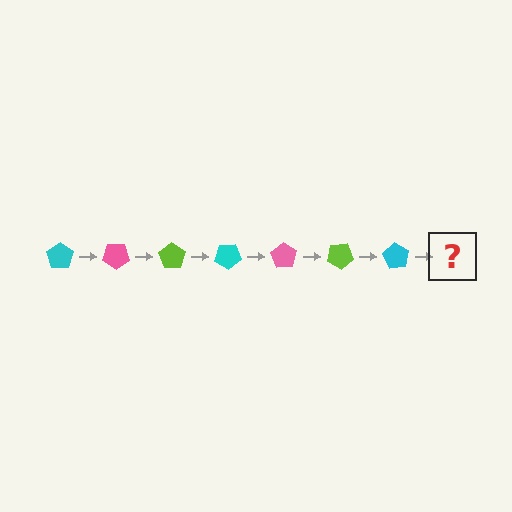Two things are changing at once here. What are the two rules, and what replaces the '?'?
The two rules are that it rotates 35 degrees each step and the color cycles through cyan, pink, and lime. The '?' should be a pink pentagon, rotated 245 degrees from the start.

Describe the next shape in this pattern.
It should be a pink pentagon, rotated 245 degrees from the start.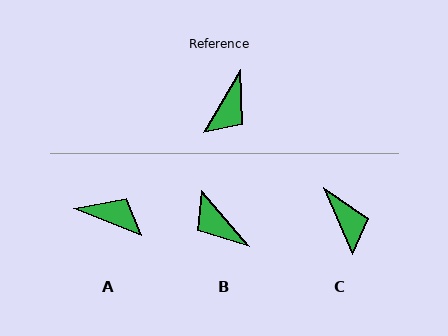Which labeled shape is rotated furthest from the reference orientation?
B, about 109 degrees away.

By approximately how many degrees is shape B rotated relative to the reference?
Approximately 109 degrees clockwise.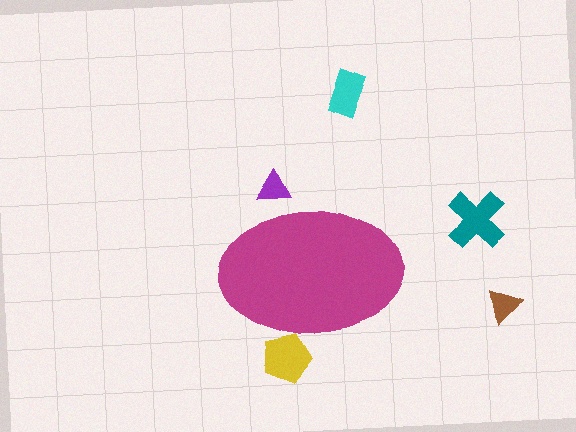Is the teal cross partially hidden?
No, the teal cross is fully visible.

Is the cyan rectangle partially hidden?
No, the cyan rectangle is fully visible.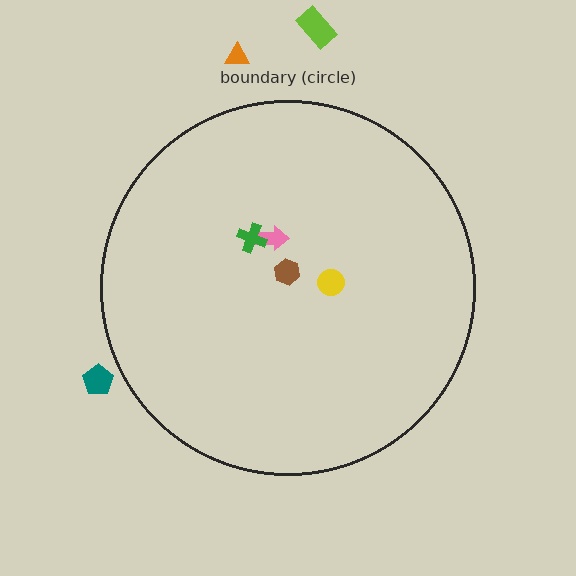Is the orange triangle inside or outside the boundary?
Outside.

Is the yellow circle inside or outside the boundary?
Inside.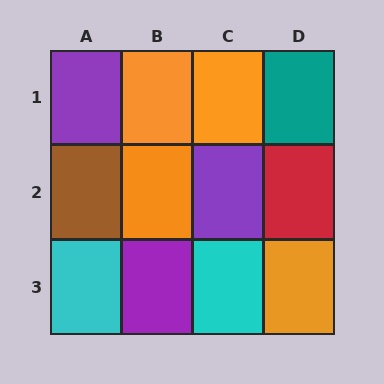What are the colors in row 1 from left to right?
Purple, orange, orange, teal.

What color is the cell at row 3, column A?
Cyan.